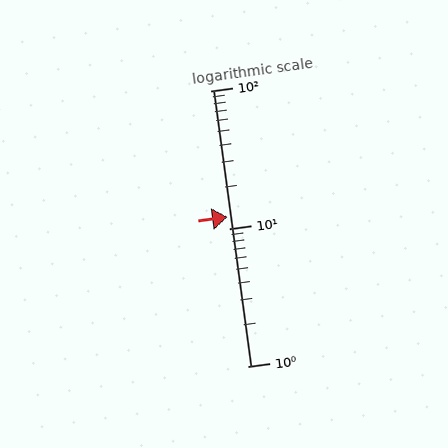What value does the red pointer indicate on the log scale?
The pointer indicates approximately 12.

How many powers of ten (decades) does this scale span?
The scale spans 2 decades, from 1 to 100.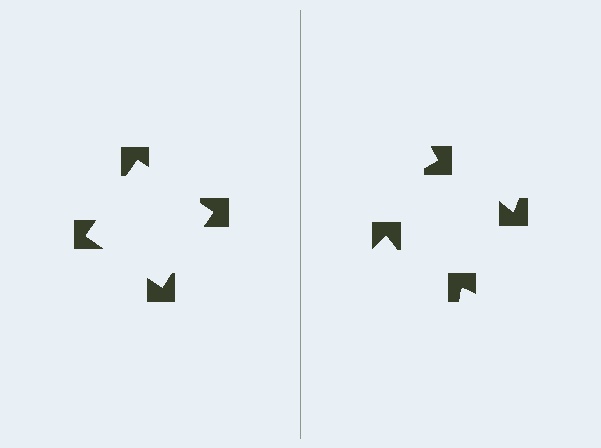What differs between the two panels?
The notched squares are positioned identically on both sides; only the wedge orientations differ. On the left they align to a square; on the right they are misaligned.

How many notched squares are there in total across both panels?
8 — 4 on each side.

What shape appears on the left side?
An illusory square.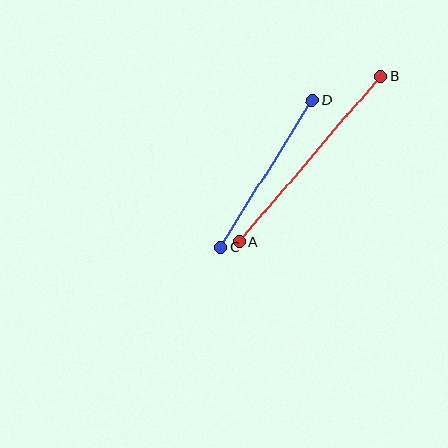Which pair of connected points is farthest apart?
Points A and B are farthest apart.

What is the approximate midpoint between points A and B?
The midpoint is at approximately (310, 159) pixels.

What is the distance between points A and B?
The distance is approximately 218 pixels.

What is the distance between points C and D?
The distance is approximately 173 pixels.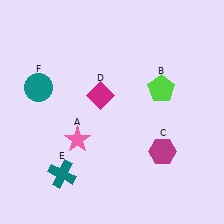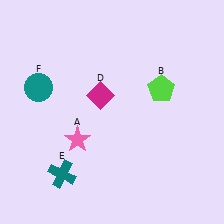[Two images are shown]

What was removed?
The magenta hexagon (C) was removed in Image 2.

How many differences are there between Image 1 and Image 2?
There is 1 difference between the two images.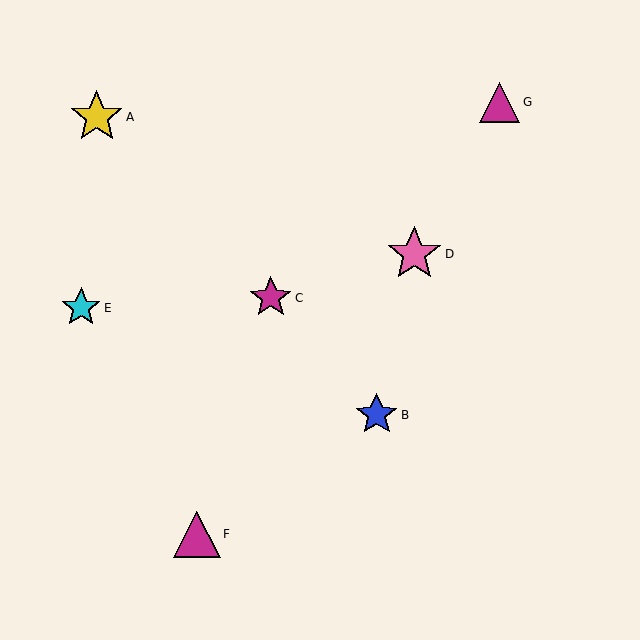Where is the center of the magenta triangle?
The center of the magenta triangle is at (500, 102).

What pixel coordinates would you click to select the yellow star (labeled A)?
Click at (97, 117) to select the yellow star A.